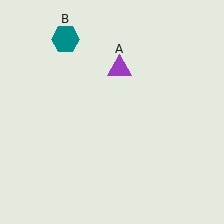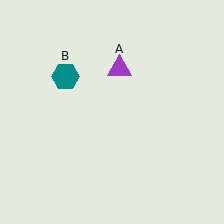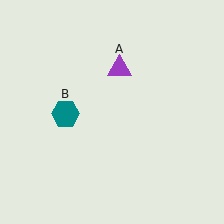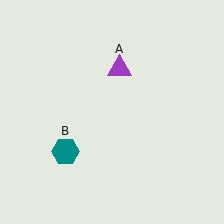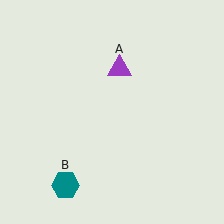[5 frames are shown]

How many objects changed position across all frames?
1 object changed position: teal hexagon (object B).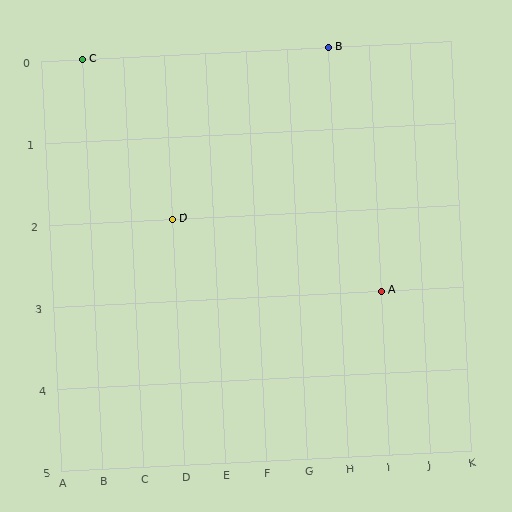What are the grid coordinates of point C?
Point C is at grid coordinates (B, 0).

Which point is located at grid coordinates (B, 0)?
Point C is at (B, 0).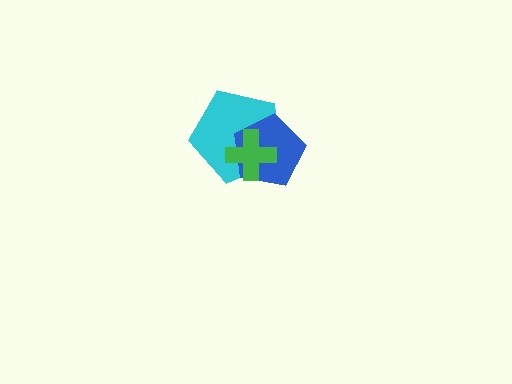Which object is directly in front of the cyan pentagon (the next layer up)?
The blue pentagon is directly in front of the cyan pentagon.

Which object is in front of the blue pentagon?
The green cross is in front of the blue pentagon.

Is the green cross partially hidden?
No, no other shape covers it.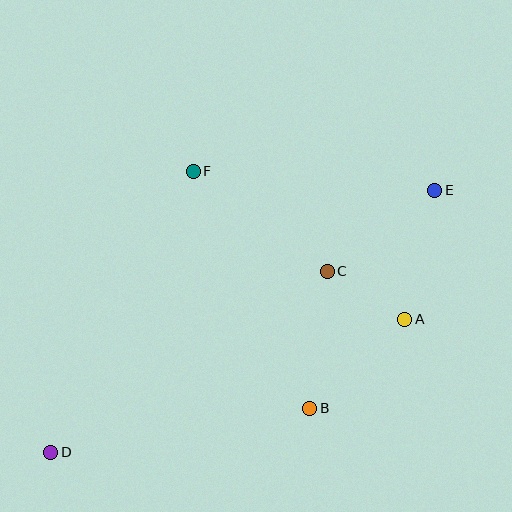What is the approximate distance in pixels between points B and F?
The distance between B and F is approximately 264 pixels.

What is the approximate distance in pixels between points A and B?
The distance between A and B is approximately 130 pixels.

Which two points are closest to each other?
Points A and C are closest to each other.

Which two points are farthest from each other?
Points D and E are farthest from each other.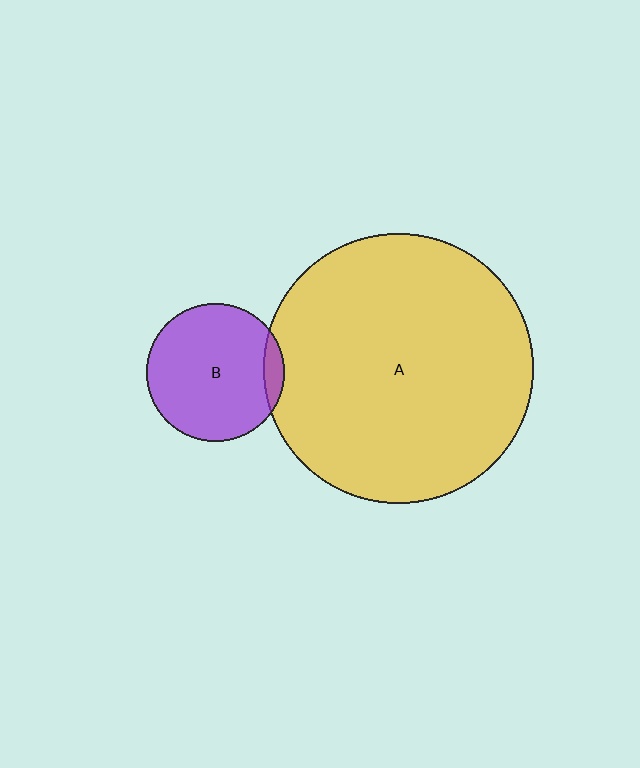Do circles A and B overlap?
Yes.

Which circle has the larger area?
Circle A (yellow).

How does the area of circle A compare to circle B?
Approximately 3.8 times.